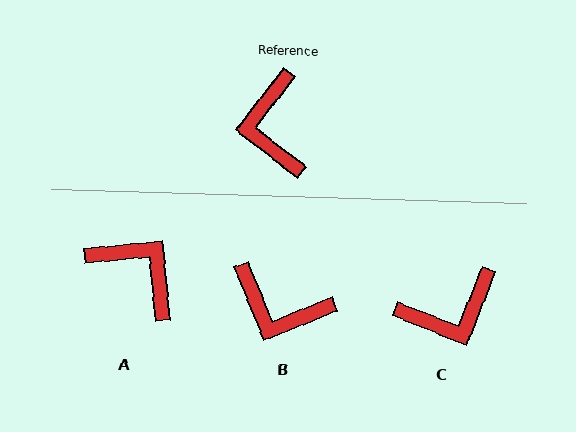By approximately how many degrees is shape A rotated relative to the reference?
Approximately 137 degrees clockwise.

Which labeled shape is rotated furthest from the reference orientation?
A, about 137 degrees away.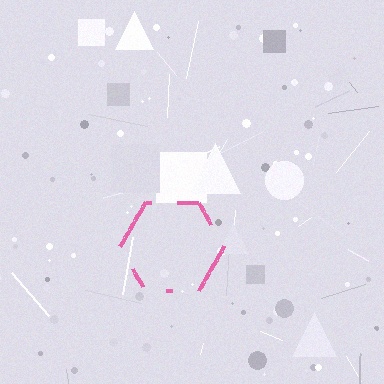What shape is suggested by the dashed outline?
The dashed outline suggests a hexagon.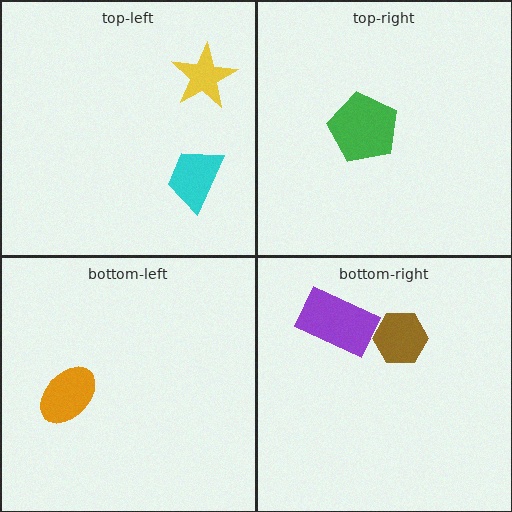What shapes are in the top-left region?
The cyan trapezoid, the yellow star.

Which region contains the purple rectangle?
The bottom-right region.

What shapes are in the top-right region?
The green pentagon.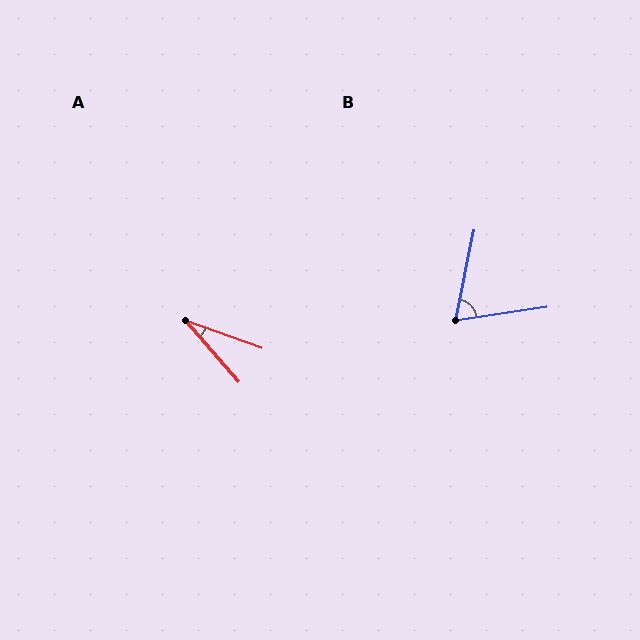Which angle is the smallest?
A, at approximately 29 degrees.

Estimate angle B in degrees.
Approximately 70 degrees.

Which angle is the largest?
B, at approximately 70 degrees.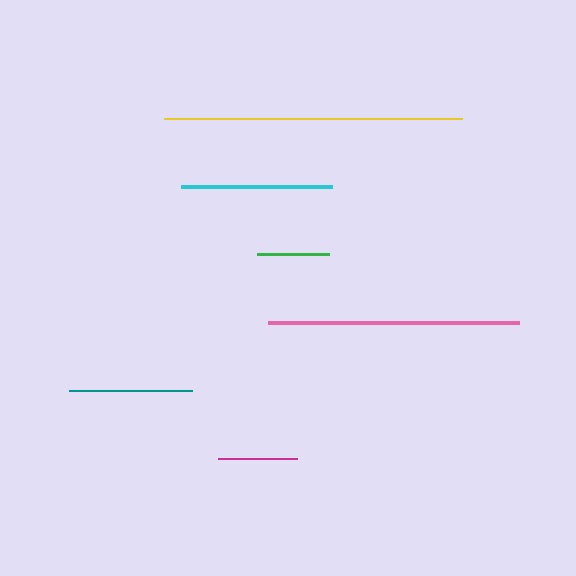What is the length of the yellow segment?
The yellow segment is approximately 298 pixels long.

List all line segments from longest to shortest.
From longest to shortest: yellow, pink, cyan, teal, magenta, green.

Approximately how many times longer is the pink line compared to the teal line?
The pink line is approximately 2.0 times the length of the teal line.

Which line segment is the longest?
The yellow line is the longest at approximately 298 pixels.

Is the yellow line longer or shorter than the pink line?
The yellow line is longer than the pink line.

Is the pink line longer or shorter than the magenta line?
The pink line is longer than the magenta line.